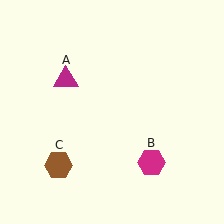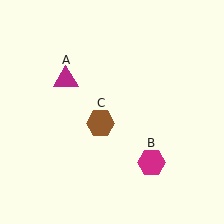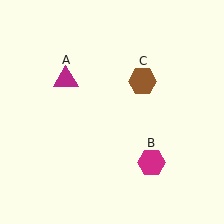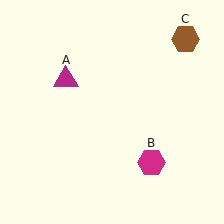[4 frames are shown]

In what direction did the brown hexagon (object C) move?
The brown hexagon (object C) moved up and to the right.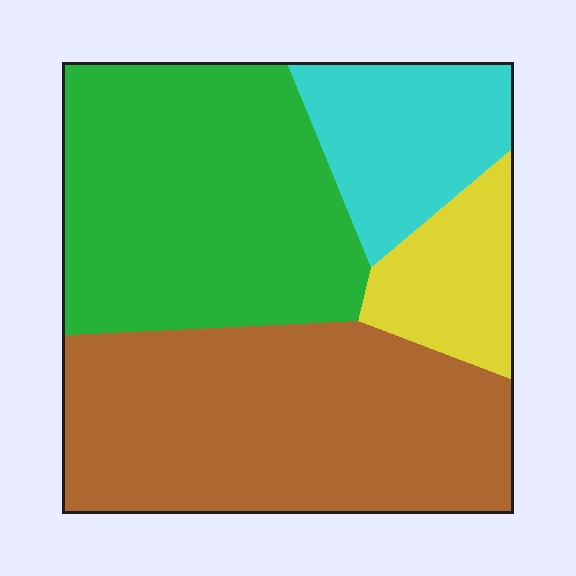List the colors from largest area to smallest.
From largest to smallest: brown, green, cyan, yellow.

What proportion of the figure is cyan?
Cyan covers about 15% of the figure.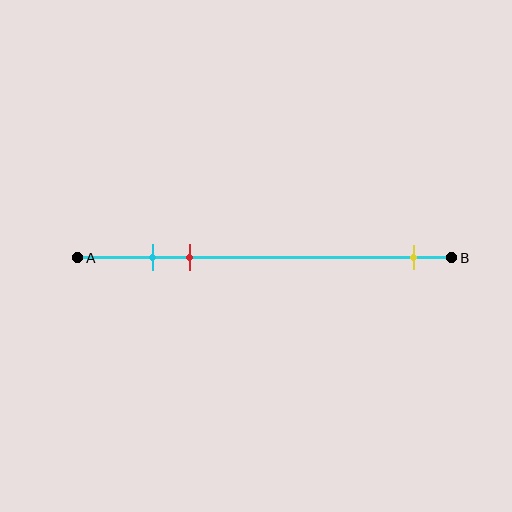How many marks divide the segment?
There are 3 marks dividing the segment.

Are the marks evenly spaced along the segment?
No, the marks are not evenly spaced.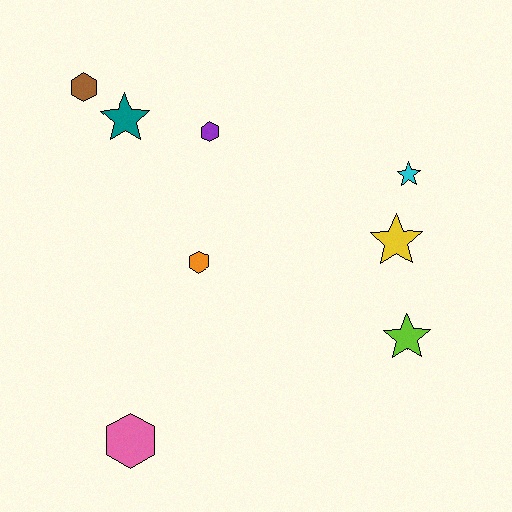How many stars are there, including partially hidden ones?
There are 4 stars.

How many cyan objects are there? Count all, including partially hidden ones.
There is 1 cyan object.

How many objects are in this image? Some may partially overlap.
There are 8 objects.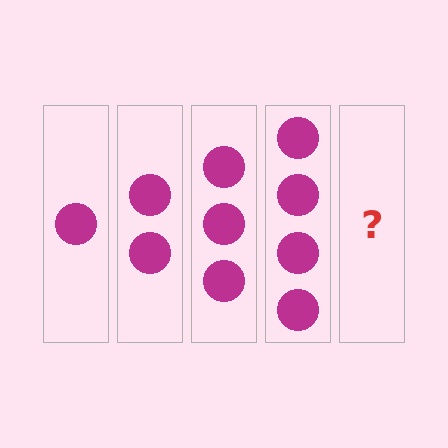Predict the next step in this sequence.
The next step is 5 circles.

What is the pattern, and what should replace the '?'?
The pattern is that each step adds one more circle. The '?' should be 5 circles.